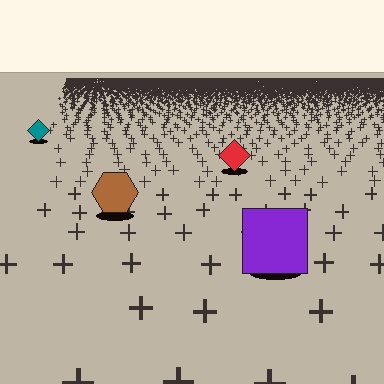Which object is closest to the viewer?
The purple square is closest. The texture marks near it are larger and more spread out.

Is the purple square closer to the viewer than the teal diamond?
Yes. The purple square is closer — you can tell from the texture gradient: the ground texture is coarser near it.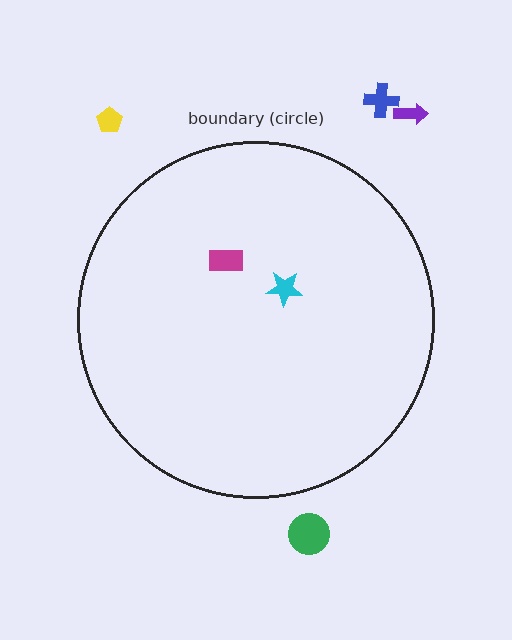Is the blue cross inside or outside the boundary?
Outside.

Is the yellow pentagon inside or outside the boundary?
Outside.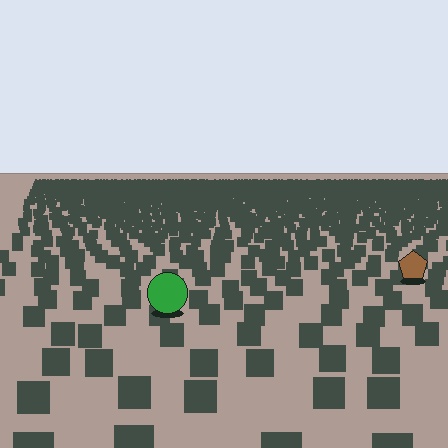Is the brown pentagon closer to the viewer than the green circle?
No. The green circle is closer — you can tell from the texture gradient: the ground texture is coarser near it.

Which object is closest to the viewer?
The green circle is closest. The texture marks near it are larger and more spread out.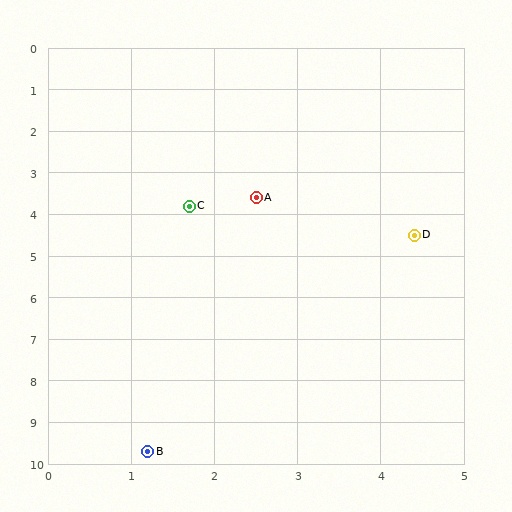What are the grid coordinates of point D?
Point D is at approximately (4.4, 4.5).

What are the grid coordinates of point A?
Point A is at approximately (2.5, 3.6).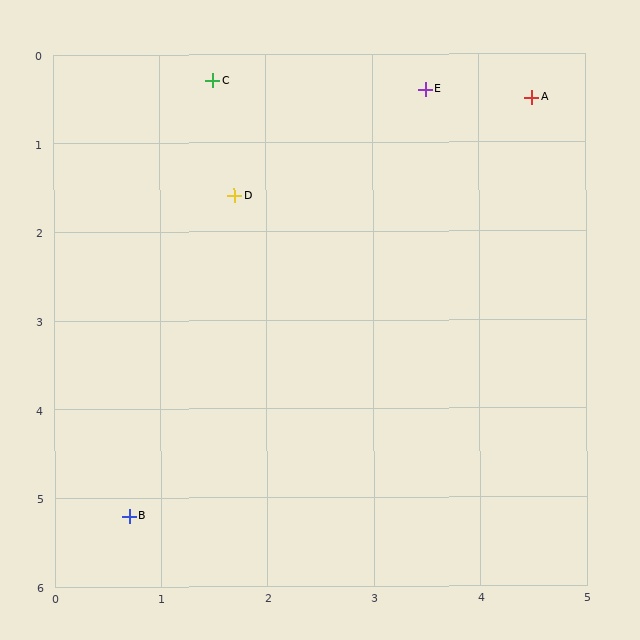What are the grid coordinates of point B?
Point B is at approximately (0.7, 5.2).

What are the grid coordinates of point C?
Point C is at approximately (1.5, 0.3).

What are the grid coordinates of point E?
Point E is at approximately (3.5, 0.4).